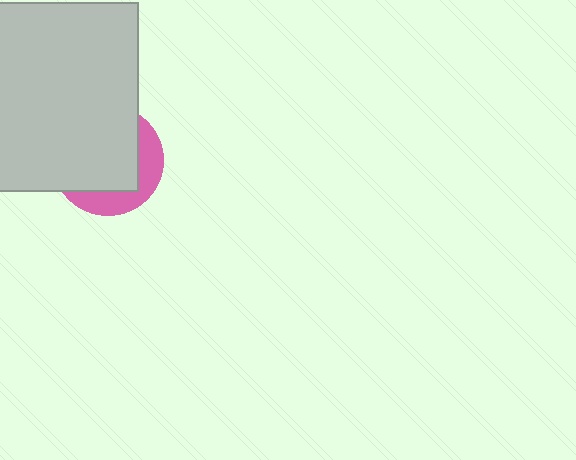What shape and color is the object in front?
The object in front is a light gray rectangle.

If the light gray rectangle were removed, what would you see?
You would see the complete pink circle.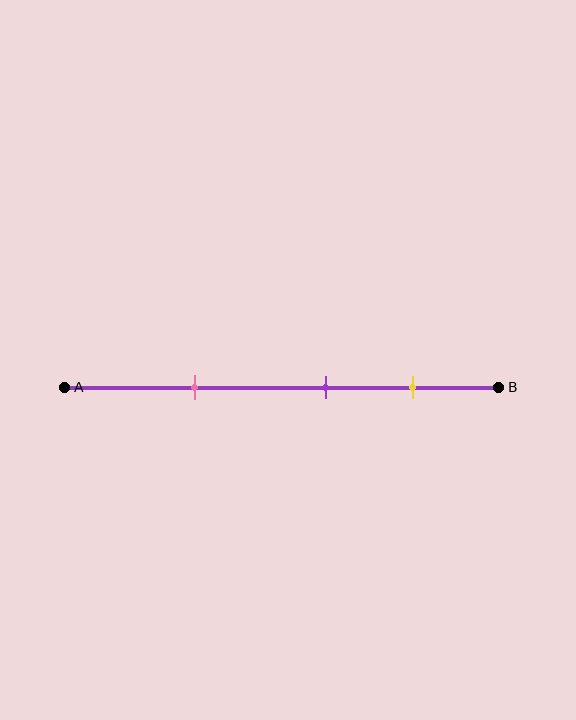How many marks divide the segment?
There are 3 marks dividing the segment.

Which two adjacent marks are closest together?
The purple and yellow marks are the closest adjacent pair.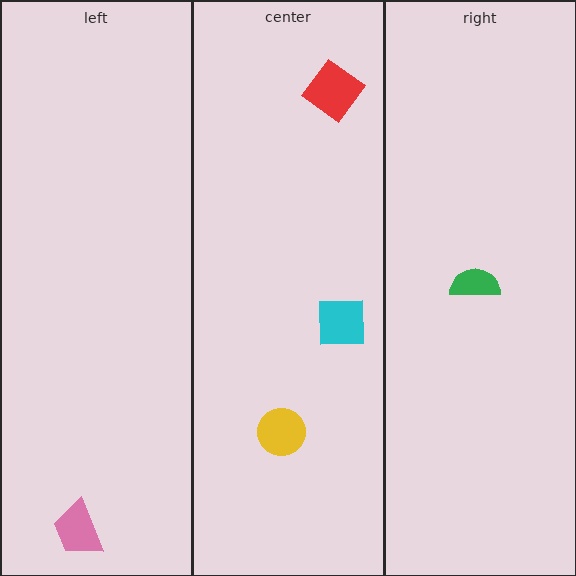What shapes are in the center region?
The yellow circle, the red diamond, the cyan square.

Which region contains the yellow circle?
The center region.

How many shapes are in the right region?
1.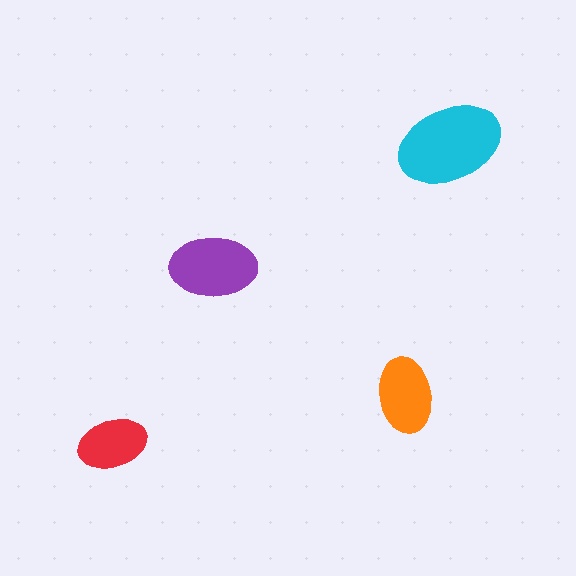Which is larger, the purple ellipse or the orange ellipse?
The purple one.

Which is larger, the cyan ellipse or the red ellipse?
The cyan one.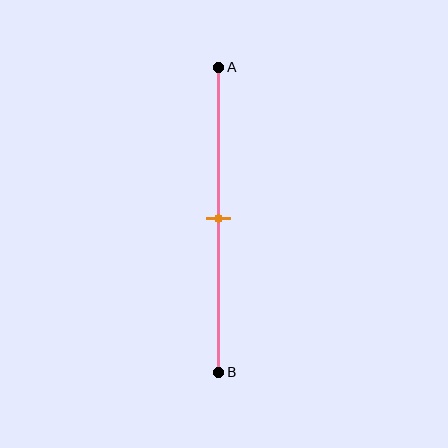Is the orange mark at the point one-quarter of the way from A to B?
No, the mark is at about 50% from A, not at the 25% one-quarter point.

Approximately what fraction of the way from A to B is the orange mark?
The orange mark is approximately 50% of the way from A to B.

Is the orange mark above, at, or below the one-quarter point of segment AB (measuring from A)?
The orange mark is below the one-quarter point of segment AB.